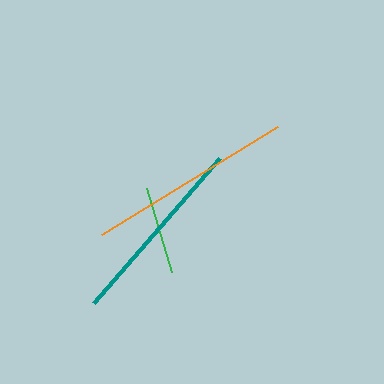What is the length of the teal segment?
The teal segment is approximately 192 pixels long.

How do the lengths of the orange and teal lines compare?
The orange and teal lines are approximately the same length.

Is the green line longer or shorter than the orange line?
The orange line is longer than the green line.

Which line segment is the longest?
The orange line is the longest at approximately 207 pixels.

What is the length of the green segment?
The green segment is approximately 88 pixels long.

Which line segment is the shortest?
The green line is the shortest at approximately 88 pixels.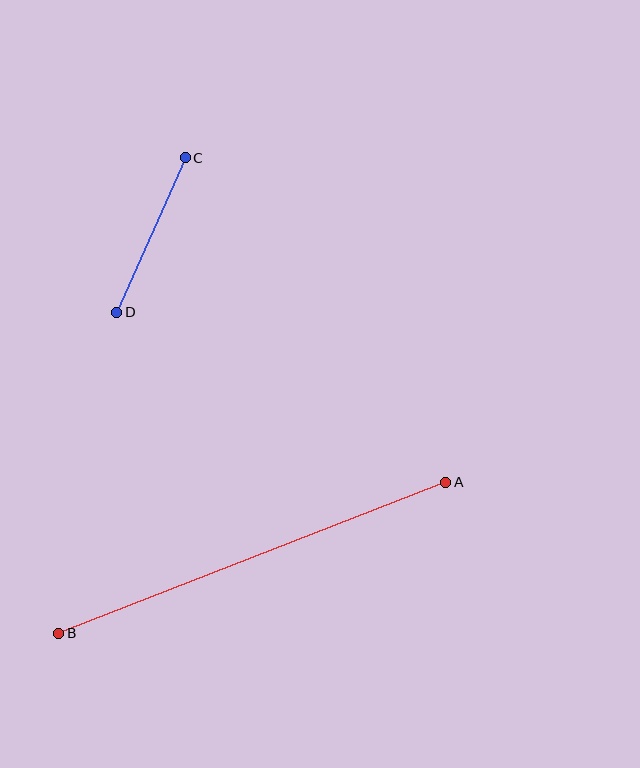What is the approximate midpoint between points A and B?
The midpoint is at approximately (252, 558) pixels.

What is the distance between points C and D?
The distance is approximately 169 pixels.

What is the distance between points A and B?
The distance is approximately 415 pixels.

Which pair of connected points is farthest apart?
Points A and B are farthest apart.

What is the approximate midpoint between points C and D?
The midpoint is at approximately (151, 235) pixels.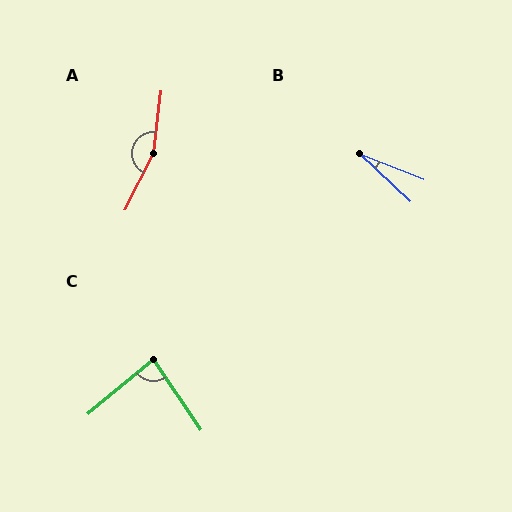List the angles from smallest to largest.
B (22°), C (84°), A (161°).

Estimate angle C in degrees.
Approximately 84 degrees.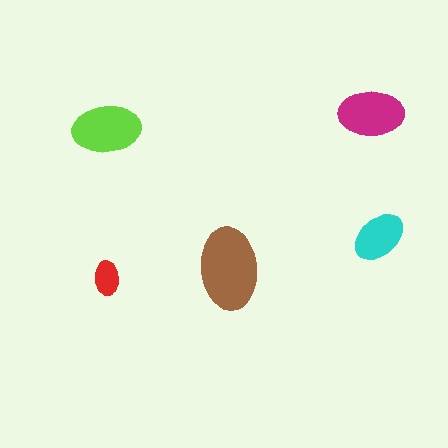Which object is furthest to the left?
The lime ellipse is leftmost.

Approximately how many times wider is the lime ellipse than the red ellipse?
About 2 times wider.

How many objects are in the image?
There are 5 objects in the image.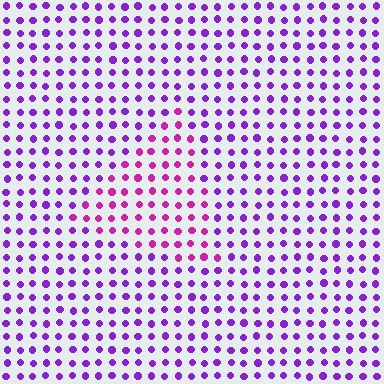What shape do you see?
I see a triangle.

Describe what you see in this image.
The image is filled with small purple elements in a uniform arrangement. A triangle-shaped region is visible where the elements are tinted to a slightly different hue, forming a subtle color boundary.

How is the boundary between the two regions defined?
The boundary is defined purely by a slight shift in hue (about 38 degrees). Spacing, size, and orientation are identical on both sides.